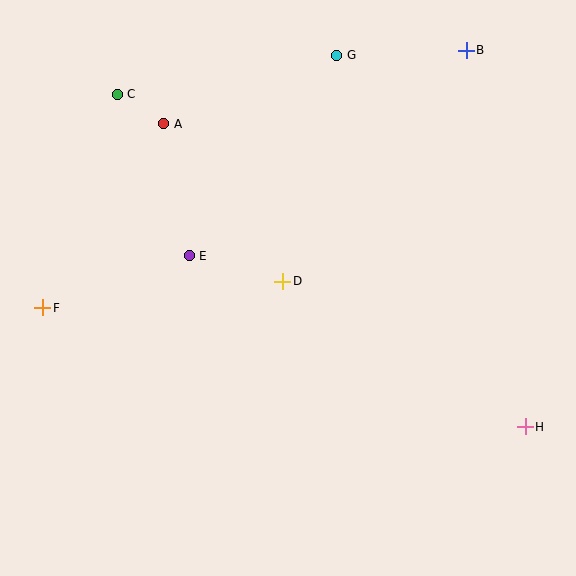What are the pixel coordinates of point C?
Point C is at (117, 94).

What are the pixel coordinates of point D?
Point D is at (283, 281).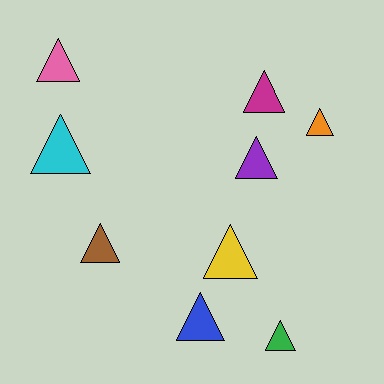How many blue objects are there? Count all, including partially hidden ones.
There is 1 blue object.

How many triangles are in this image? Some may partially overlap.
There are 9 triangles.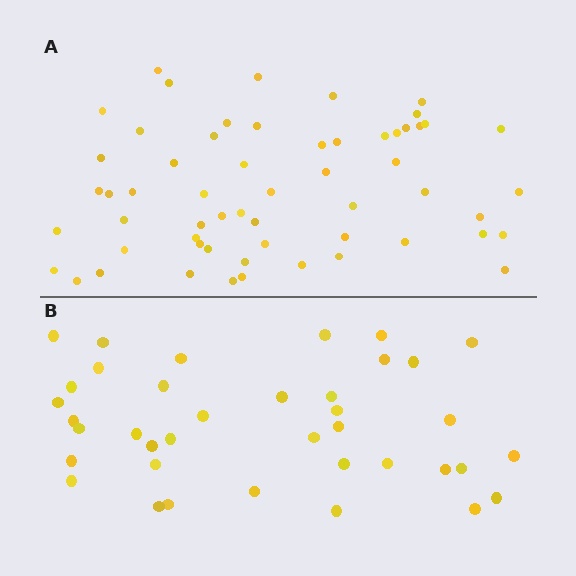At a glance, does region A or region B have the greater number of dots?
Region A (the top region) has more dots.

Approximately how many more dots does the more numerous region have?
Region A has approximately 20 more dots than region B.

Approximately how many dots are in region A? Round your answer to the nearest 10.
About 60 dots. (The exact count is 58, which rounds to 60.)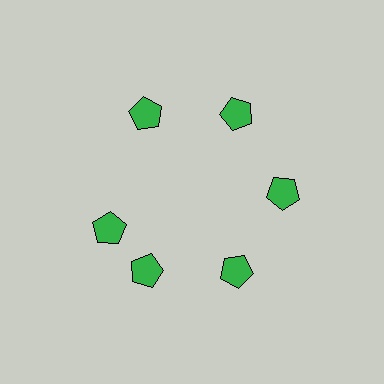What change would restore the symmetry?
The symmetry would be restored by rotating it back into even spacing with its neighbors so that all 6 pentagons sit at equal angles and equal distance from the center.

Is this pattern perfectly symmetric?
No. The 6 green pentagons are arranged in a ring, but one element near the 9 o'clock position is rotated out of alignment along the ring, breaking the 6-fold rotational symmetry.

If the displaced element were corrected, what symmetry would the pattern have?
It would have 6-fold rotational symmetry — the pattern would map onto itself every 60 degrees.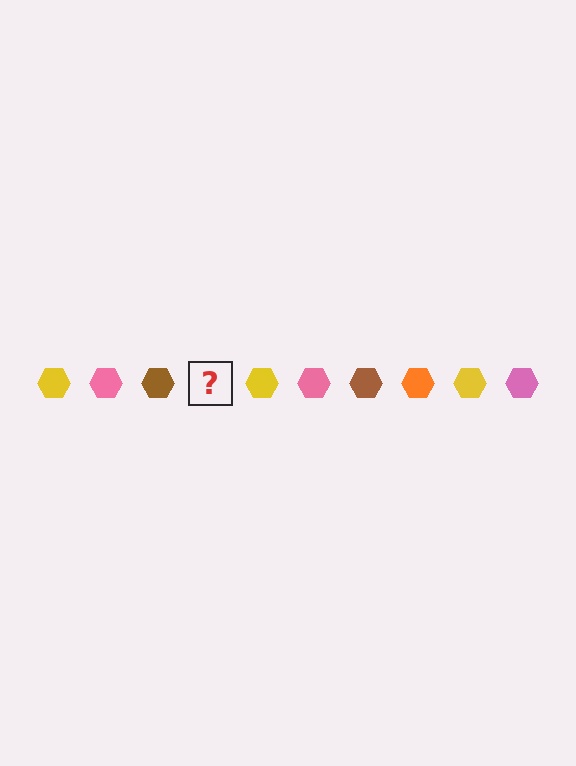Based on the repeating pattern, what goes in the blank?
The blank should be an orange hexagon.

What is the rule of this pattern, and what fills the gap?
The rule is that the pattern cycles through yellow, pink, brown, orange hexagons. The gap should be filled with an orange hexagon.